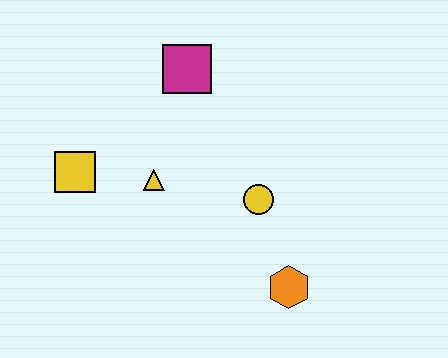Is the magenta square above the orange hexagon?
Yes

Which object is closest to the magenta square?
The yellow triangle is closest to the magenta square.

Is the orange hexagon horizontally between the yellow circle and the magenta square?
No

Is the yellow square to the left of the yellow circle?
Yes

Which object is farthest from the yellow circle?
The yellow square is farthest from the yellow circle.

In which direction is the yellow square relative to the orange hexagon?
The yellow square is to the left of the orange hexagon.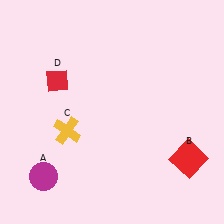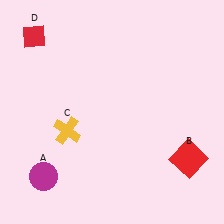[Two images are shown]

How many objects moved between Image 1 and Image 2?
1 object moved between the two images.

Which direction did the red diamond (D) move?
The red diamond (D) moved up.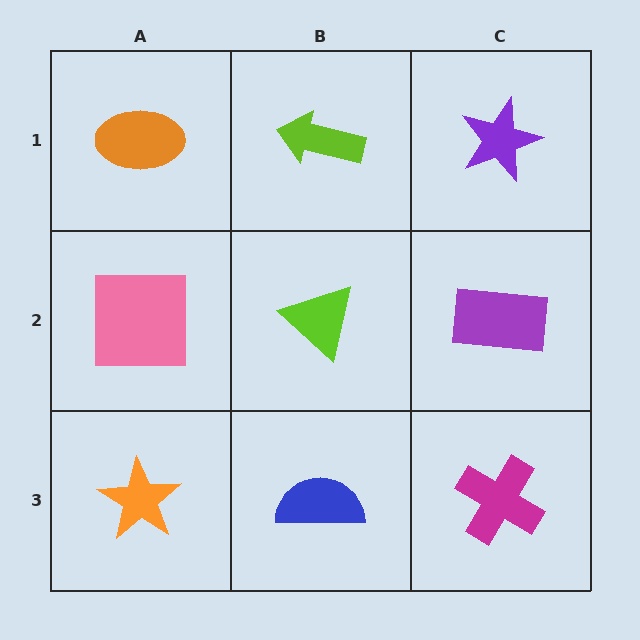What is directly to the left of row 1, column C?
A lime arrow.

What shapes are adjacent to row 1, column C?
A purple rectangle (row 2, column C), a lime arrow (row 1, column B).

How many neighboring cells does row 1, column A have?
2.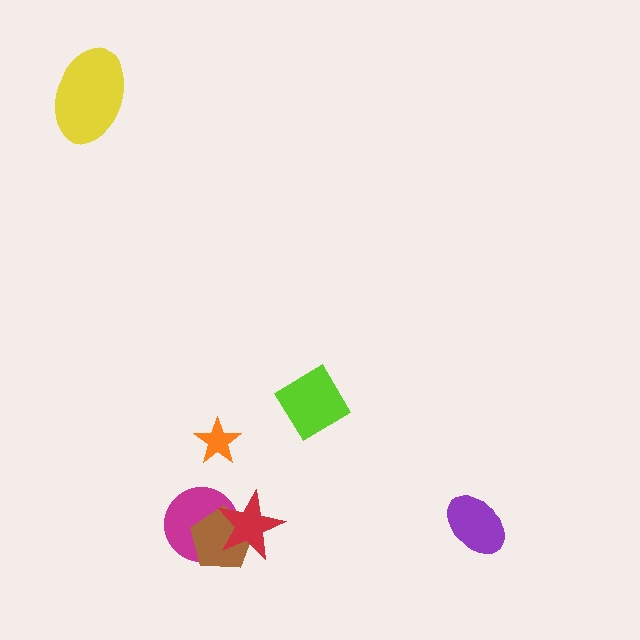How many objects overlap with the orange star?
0 objects overlap with the orange star.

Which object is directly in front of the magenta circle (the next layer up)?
The brown pentagon is directly in front of the magenta circle.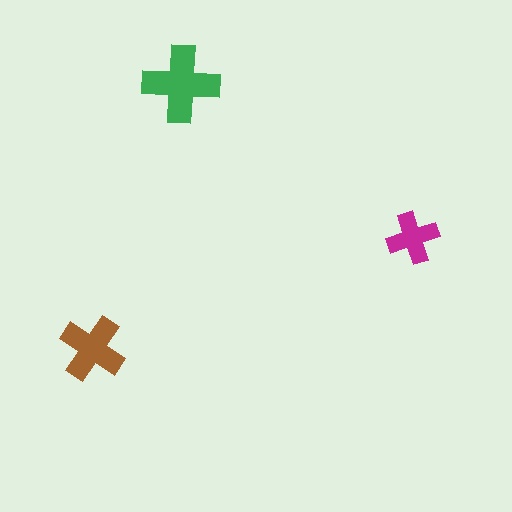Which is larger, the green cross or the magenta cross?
The green one.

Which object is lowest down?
The brown cross is bottommost.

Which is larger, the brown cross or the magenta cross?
The brown one.